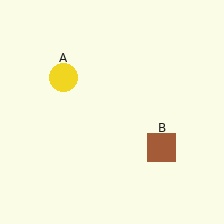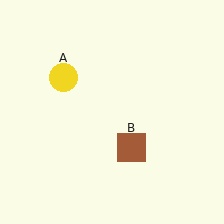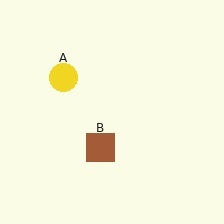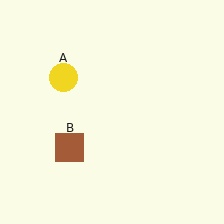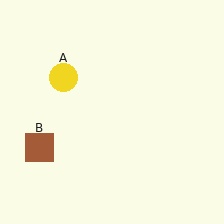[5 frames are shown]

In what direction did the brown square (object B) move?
The brown square (object B) moved left.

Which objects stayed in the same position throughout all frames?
Yellow circle (object A) remained stationary.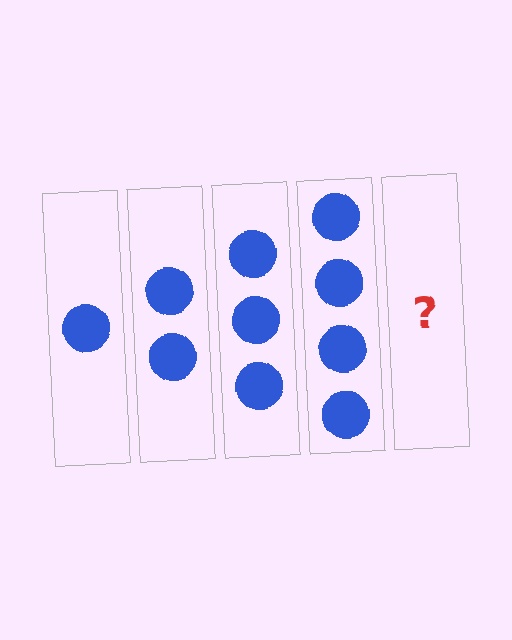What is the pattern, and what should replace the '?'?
The pattern is that each step adds one more circle. The '?' should be 5 circles.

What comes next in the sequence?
The next element should be 5 circles.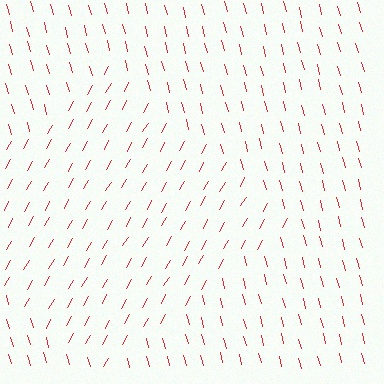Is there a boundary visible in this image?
Yes, there is a texture boundary formed by a change in line orientation.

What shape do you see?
I see a diamond.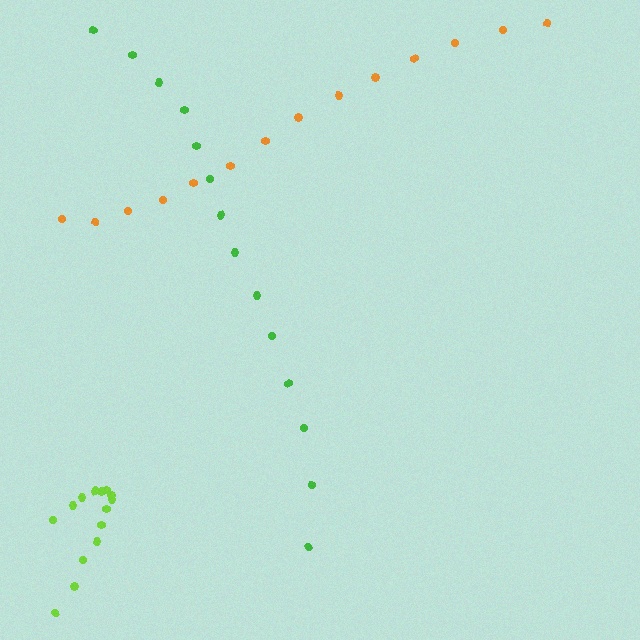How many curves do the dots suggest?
There are 3 distinct paths.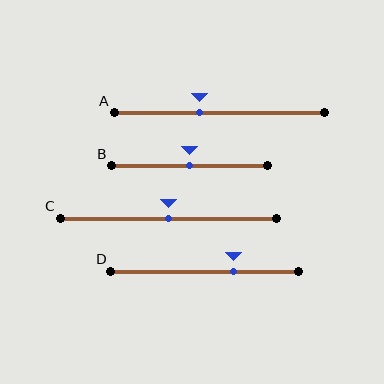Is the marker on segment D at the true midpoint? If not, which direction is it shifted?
No, the marker on segment D is shifted to the right by about 15% of the segment length.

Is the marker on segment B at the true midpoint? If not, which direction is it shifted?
Yes, the marker on segment B is at the true midpoint.